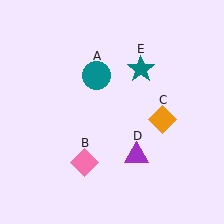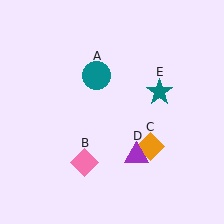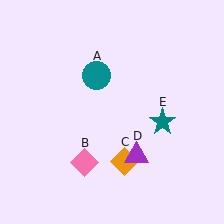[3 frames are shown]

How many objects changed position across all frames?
2 objects changed position: orange diamond (object C), teal star (object E).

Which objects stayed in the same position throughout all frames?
Teal circle (object A) and pink diamond (object B) and purple triangle (object D) remained stationary.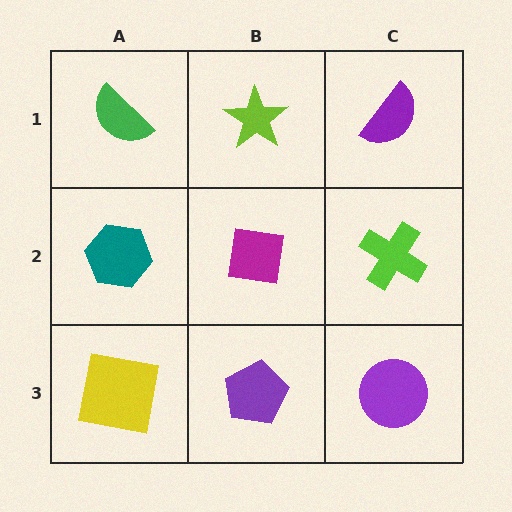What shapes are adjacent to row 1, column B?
A magenta square (row 2, column B), a green semicircle (row 1, column A), a purple semicircle (row 1, column C).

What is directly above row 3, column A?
A teal hexagon.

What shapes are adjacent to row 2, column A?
A green semicircle (row 1, column A), a yellow square (row 3, column A), a magenta square (row 2, column B).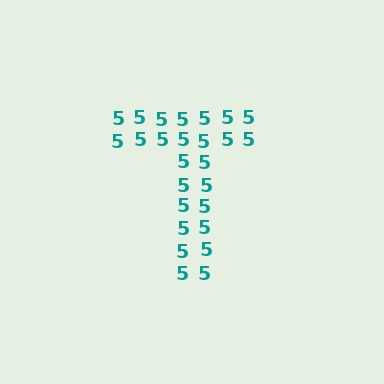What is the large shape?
The large shape is the letter T.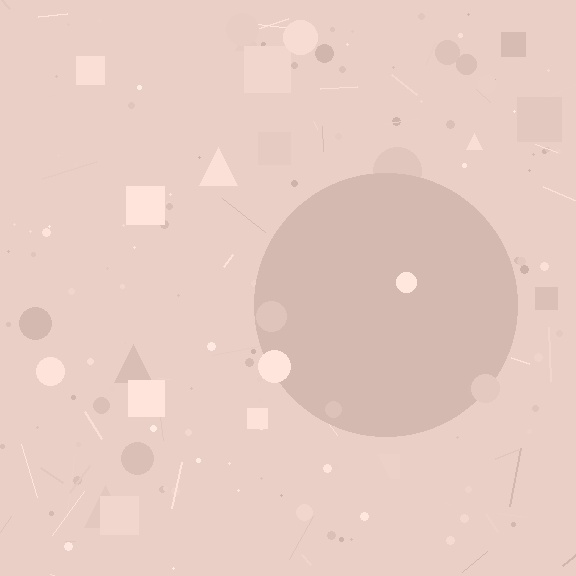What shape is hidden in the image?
A circle is hidden in the image.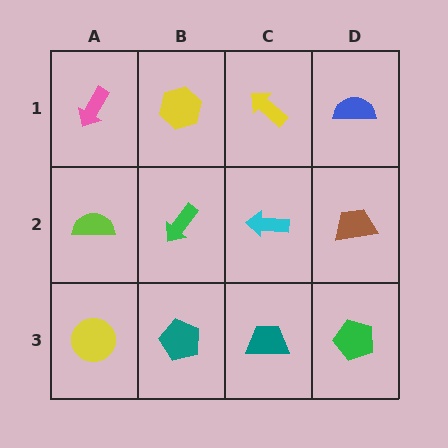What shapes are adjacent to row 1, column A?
A lime semicircle (row 2, column A), a yellow hexagon (row 1, column B).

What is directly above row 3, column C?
A cyan arrow.